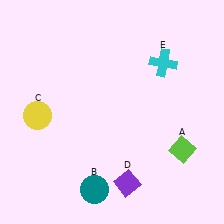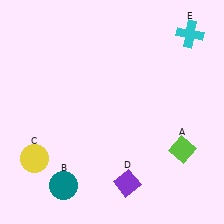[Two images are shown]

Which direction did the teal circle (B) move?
The teal circle (B) moved left.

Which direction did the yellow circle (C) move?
The yellow circle (C) moved down.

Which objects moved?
The objects that moved are: the teal circle (B), the yellow circle (C), the cyan cross (E).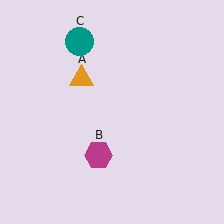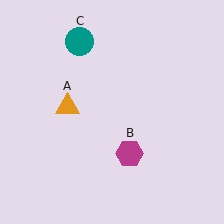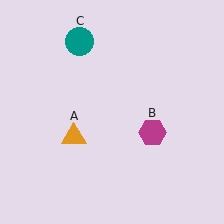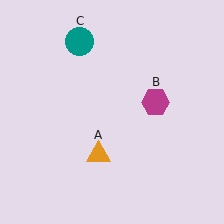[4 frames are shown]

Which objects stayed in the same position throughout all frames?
Teal circle (object C) remained stationary.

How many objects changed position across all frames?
2 objects changed position: orange triangle (object A), magenta hexagon (object B).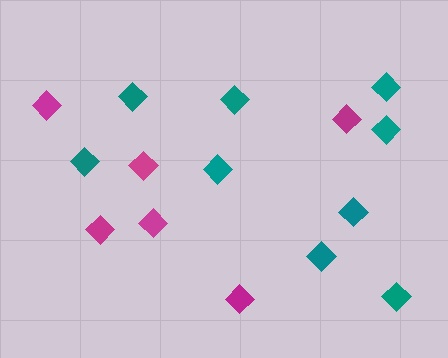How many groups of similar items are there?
There are 2 groups: one group of magenta diamonds (6) and one group of teal diamonds (9).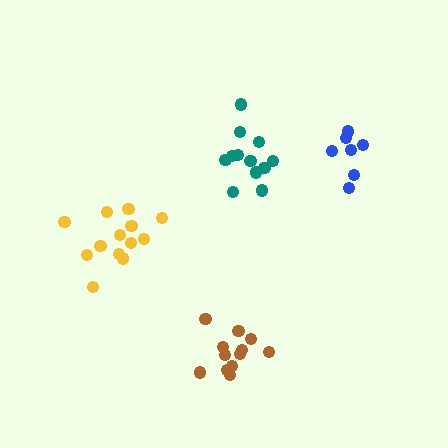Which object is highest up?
The teal cluster is topmost.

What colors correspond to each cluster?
The clusters are colored: yellow, brown, blue, teal.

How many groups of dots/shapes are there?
There are 4 groups.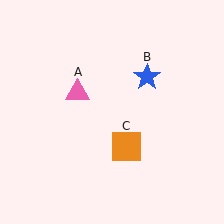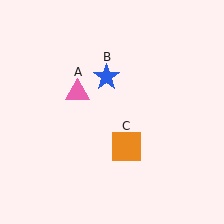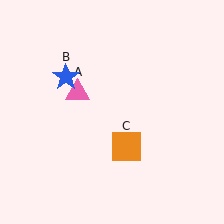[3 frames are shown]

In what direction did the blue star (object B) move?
The blue star (object B) moved left.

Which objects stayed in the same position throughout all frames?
Pink triangle (object A) and orange square (object C) remained stationary.